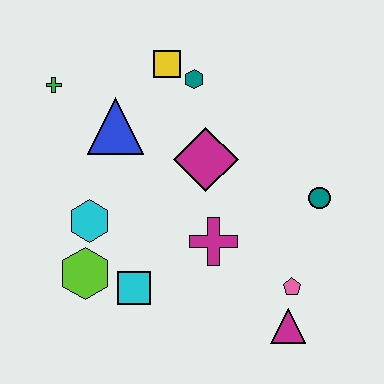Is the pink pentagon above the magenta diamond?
No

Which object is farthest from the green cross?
The magenta triangle is farthest from the green cross.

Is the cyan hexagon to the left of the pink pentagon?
Yes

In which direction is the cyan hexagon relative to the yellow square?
The cyan hexagon is below the yellow square.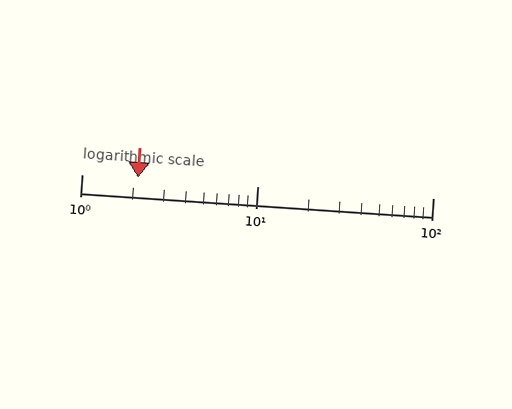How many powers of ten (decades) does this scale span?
The scale spans 2 decades, from 1 to 100.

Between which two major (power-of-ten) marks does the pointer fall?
The pointer is between 1 and 10.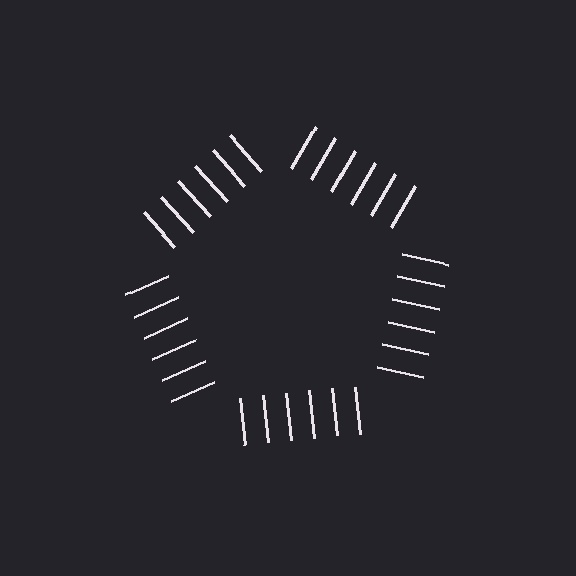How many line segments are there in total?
30 — 6 along each of the 5 edges.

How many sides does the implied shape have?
5 sides — the line-ends trace a pentagon.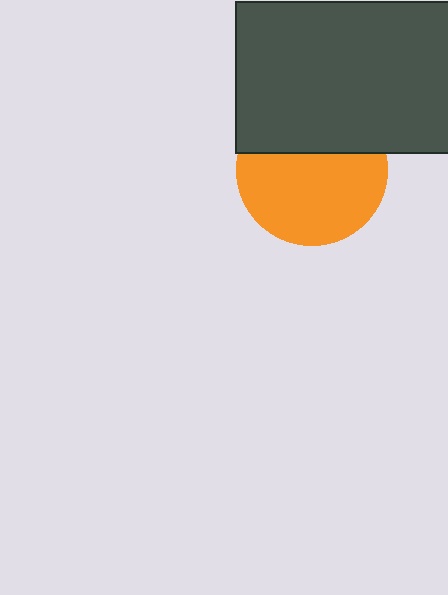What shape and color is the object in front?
The object in front is a dark gray rectangle.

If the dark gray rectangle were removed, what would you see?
You would see the complete orange circle.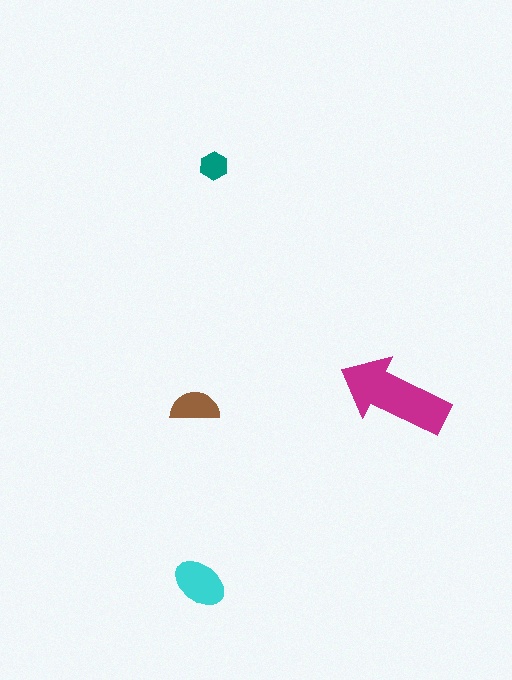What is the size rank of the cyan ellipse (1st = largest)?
2nd.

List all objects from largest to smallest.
The magenta arrow, the cyan ellipse, the brown semicircle, the teal hexagon.